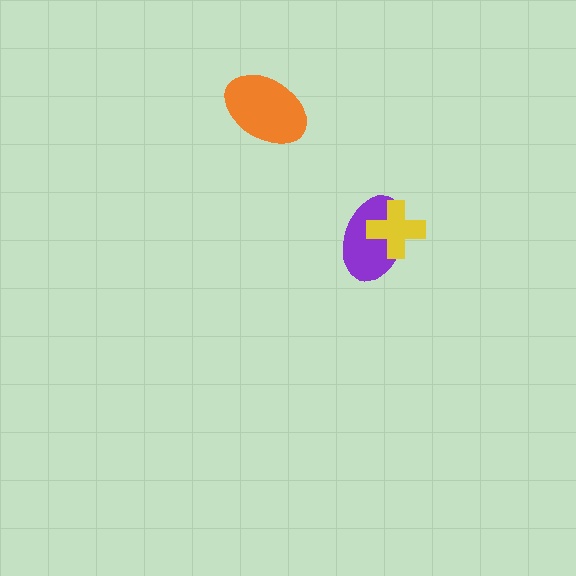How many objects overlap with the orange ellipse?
0 objects overlap with the orange ellipse.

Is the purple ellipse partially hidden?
Yes, it is partially covered by another shape.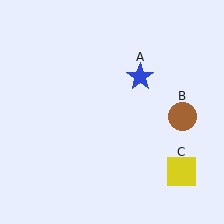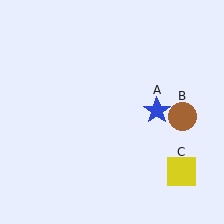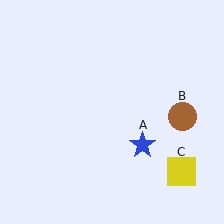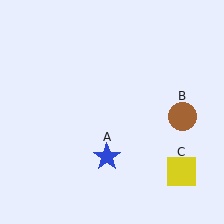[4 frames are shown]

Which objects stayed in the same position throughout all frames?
Brown circle (object B) and yellow square (object C) remained stationary.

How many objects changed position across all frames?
1 object changed position: blue star (object A).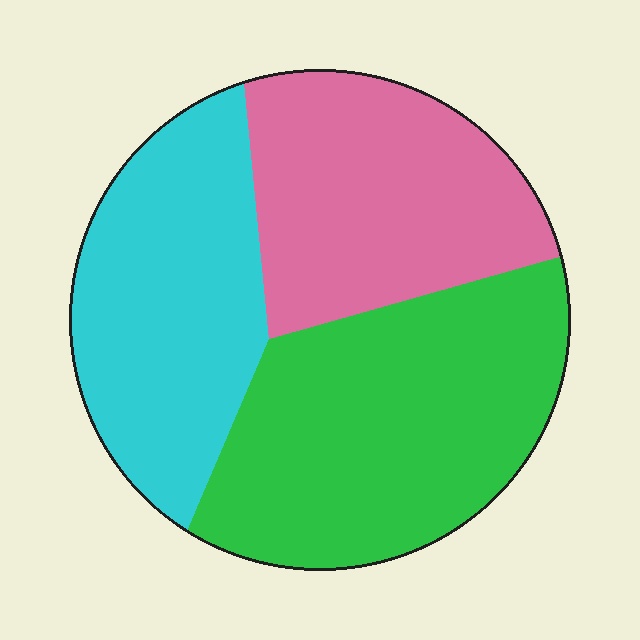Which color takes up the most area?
Green, at roughly 40%.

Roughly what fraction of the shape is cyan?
Cyan covers around 30% of the shape.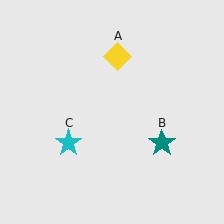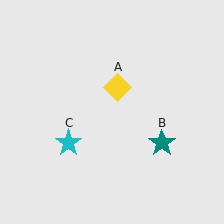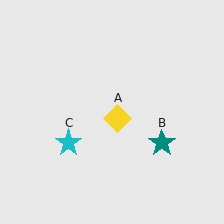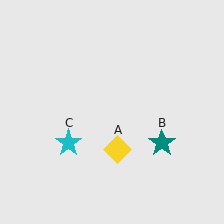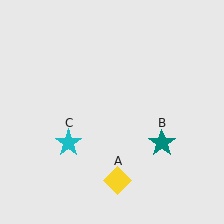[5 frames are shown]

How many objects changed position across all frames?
1 object changed position: yellow diamond (object A).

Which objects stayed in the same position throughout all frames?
Teal star (object B) and cyan star (object C) remained stationary.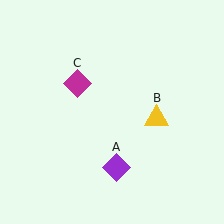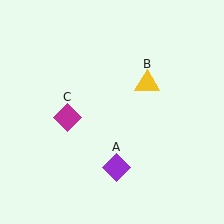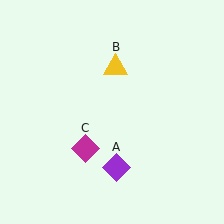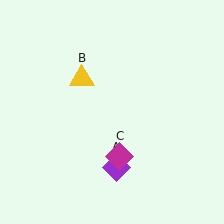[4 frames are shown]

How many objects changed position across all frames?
2 objects changed position: yellow triangle (object B), magenta diamond (object C).